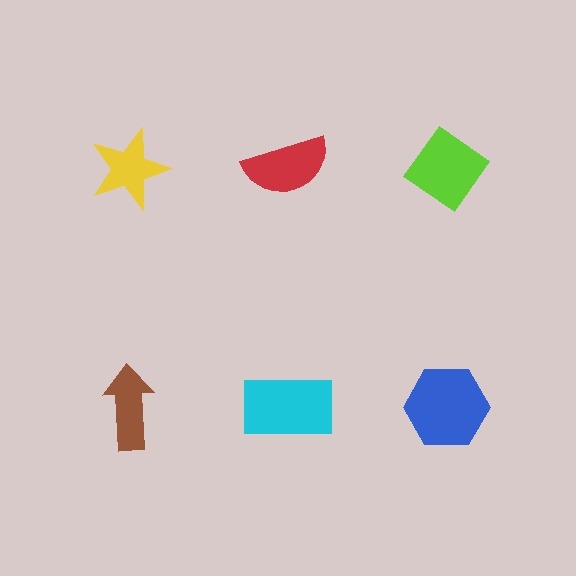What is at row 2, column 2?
A cyan rectangle.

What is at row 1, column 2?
A red semicircle.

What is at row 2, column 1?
A brown arrow.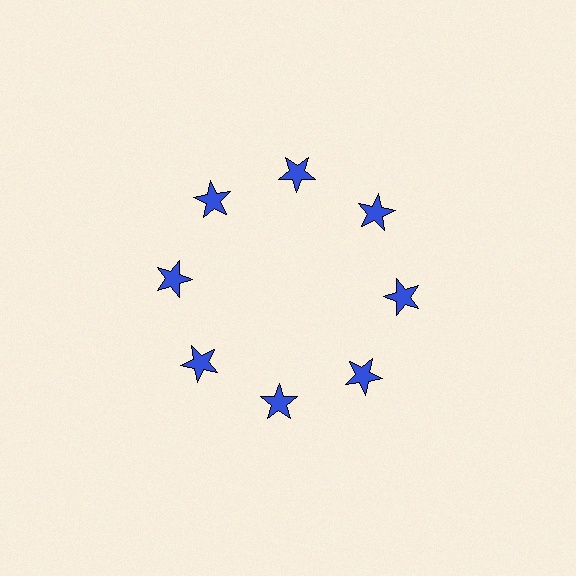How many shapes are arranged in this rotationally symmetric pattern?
There are 8 shapes, arranged in 8 groups of 1.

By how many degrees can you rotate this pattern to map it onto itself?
The pattern maps onto itself every 45 degrees of rotation.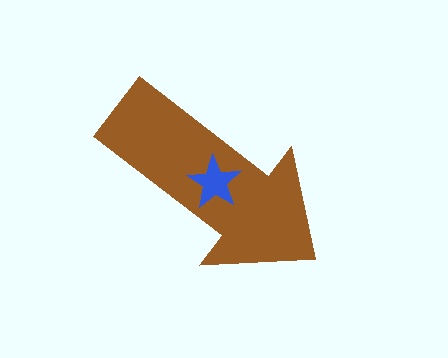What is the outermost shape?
The brown arrow.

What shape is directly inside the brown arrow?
The blue star.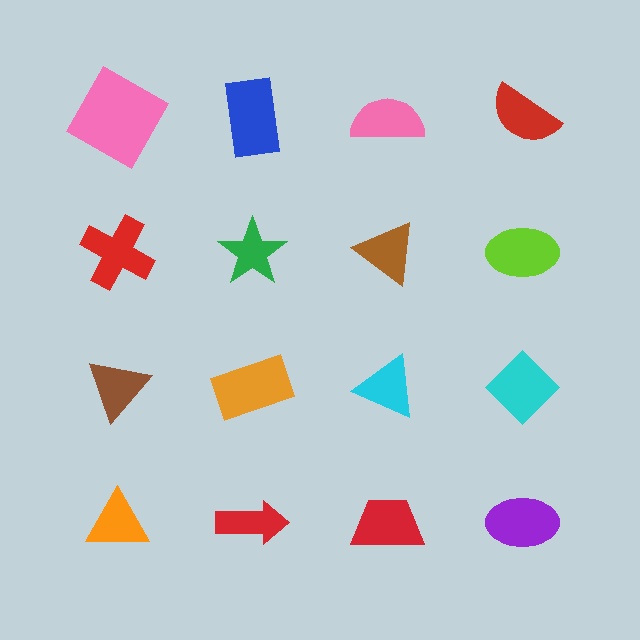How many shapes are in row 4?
4 shapes.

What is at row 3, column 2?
An orange rectangle.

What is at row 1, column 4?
A red semicircle.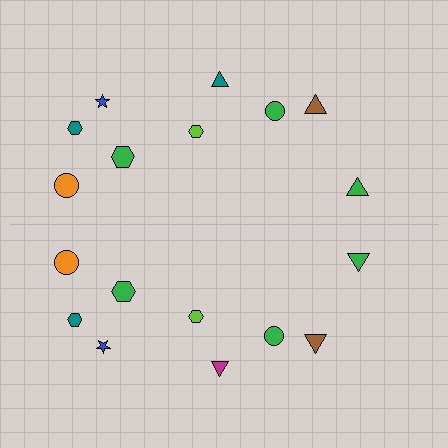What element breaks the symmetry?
The magenta triangle on the bottom side breaks the symmetry — its mirror counterpart is teal.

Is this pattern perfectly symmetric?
No, the pattern is not perfectly symmetric. The magenta triangle on the bottom side breaks the symmetry — its mirror counterpart is teal.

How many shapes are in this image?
There are 18 shapes in this image.